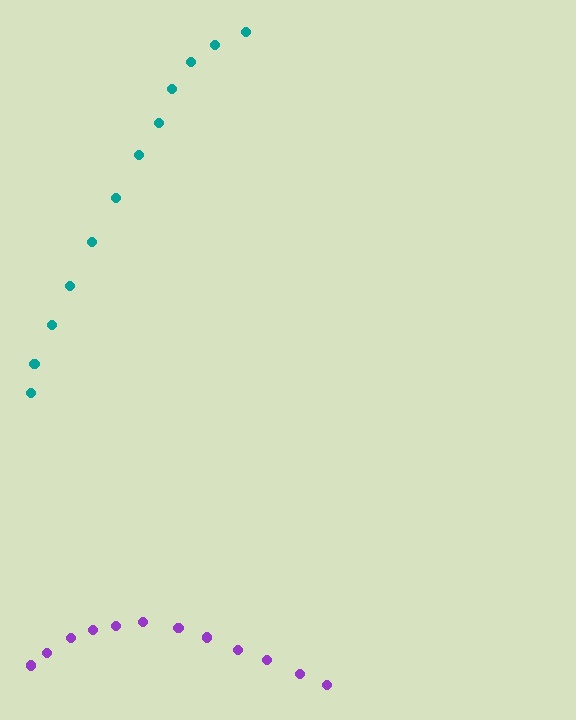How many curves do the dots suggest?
There are 2 distinct paths.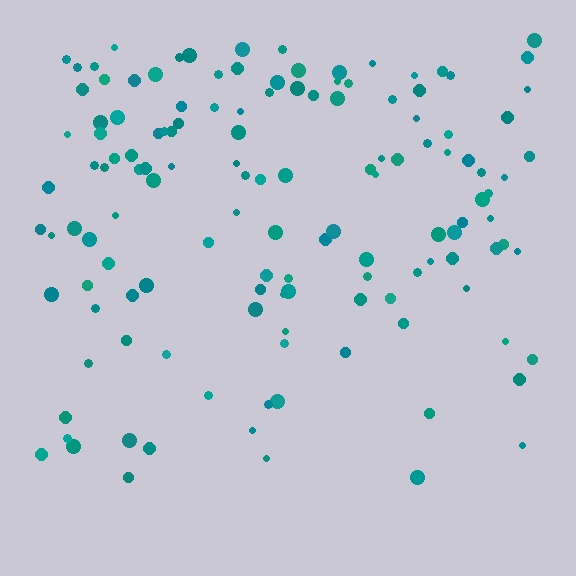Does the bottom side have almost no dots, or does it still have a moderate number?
Still a moderate number, just noticeably fewer than the top.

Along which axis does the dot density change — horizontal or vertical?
Vertical.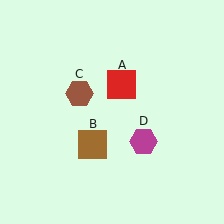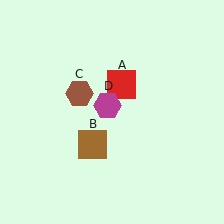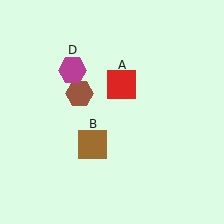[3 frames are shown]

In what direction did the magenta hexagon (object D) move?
The magenta hexagon (object D) moved up and to the left.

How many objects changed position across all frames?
1 object changed position: magenta hexagon (object D).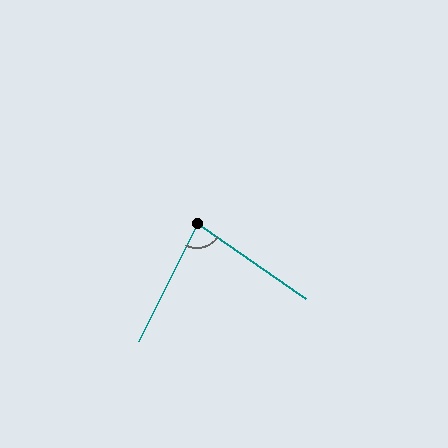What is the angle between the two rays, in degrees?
Approximately 82 degrees.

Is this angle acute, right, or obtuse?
It is acute.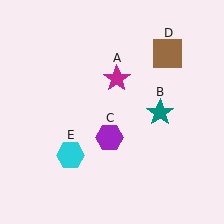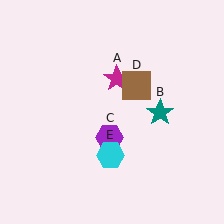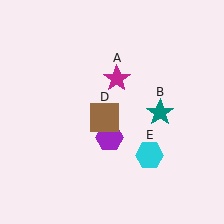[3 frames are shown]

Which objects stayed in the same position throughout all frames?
Magenta star (object A) and teal star (object B) and purple hexagon (object C) remained stationary.